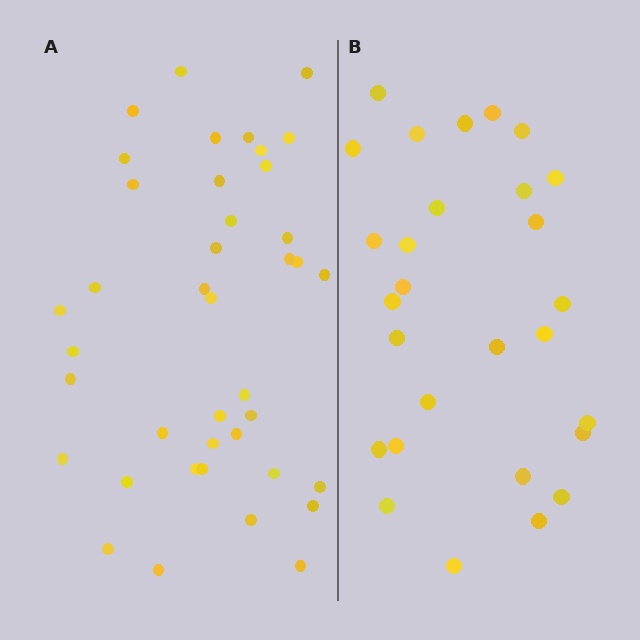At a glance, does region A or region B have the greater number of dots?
Region A (the left region) has more dots.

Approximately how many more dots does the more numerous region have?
Region A has roughly 12 or so more dots than region B.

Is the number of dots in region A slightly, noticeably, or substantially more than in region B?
Region A has noticeably more, but not dramatically so. The ratio is roughly 1.4 to 1.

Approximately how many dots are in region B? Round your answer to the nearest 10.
About 30 dots. (The exact count is 28, which rounds to 30.)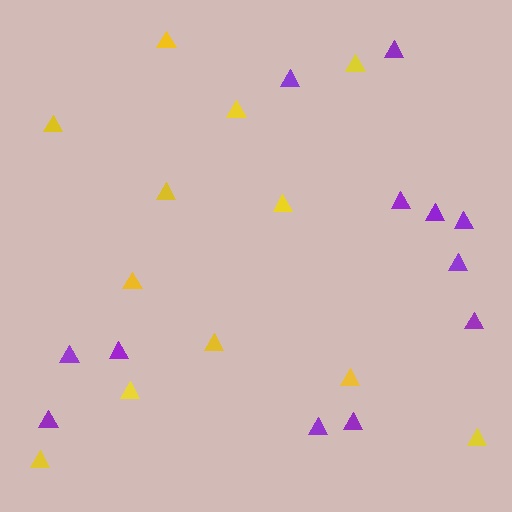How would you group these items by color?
There are 2 groups: one group of yellow triangles (12) and one group of purple triangles (12).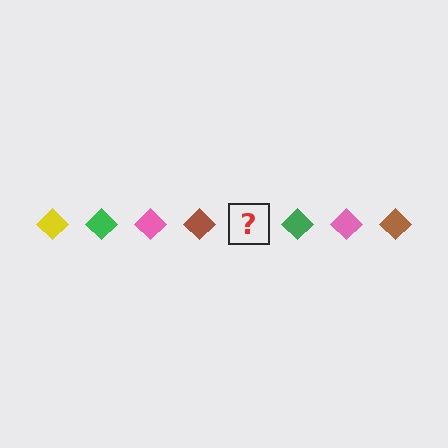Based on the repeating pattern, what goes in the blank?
The blank should be a yellow diamond.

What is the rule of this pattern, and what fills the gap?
The rule is that the pattern cycles through yellow, green, pink, brown diamonds. The gap should be filled with a yellow diamond.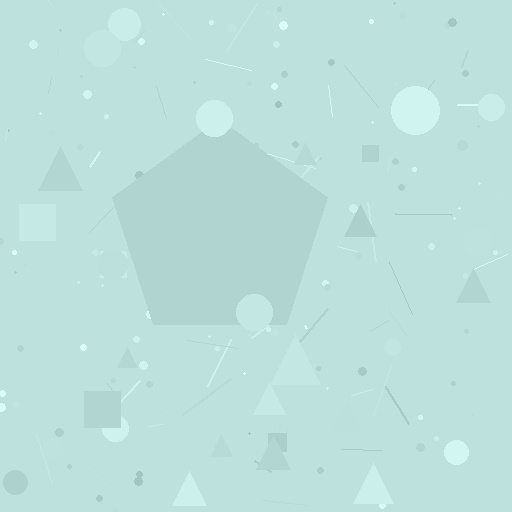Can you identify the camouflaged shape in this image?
The camouflaged shape is a pentagon.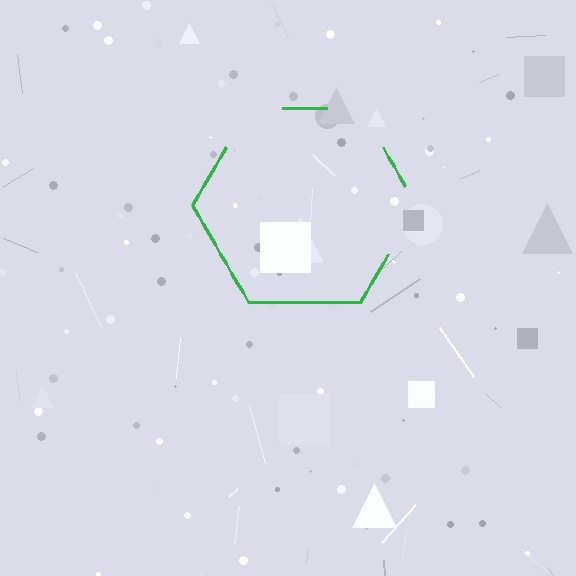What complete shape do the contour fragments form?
The contour fragments form a hexagon.